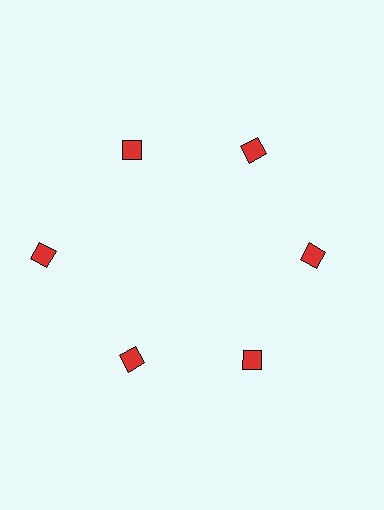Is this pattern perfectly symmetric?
No. The 6 red diamonds are arranged in a ring, but one element near the 9 o'clock position is pushed outward from the center, breaking the 6-fold rotational symmetry.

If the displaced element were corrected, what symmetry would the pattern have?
It would have 6-fold rotational symmetry — the pattern would map onto itself every 60 degrees.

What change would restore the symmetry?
The symmetry would be restored by moving it inward, back onto the ring so that all 6 diamonds sit at equal angles and equal distance from the center.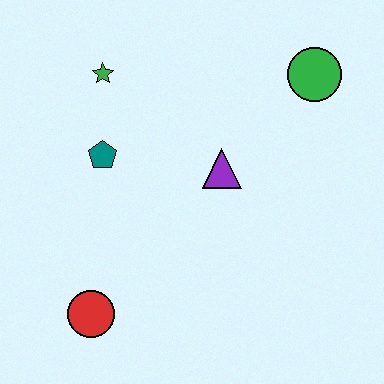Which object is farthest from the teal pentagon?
The green circle is farthest from the teal pentagon.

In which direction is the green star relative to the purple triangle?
The green star is to the left of the purple triangle.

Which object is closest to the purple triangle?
The teal pentagon is closest to the purple triangle.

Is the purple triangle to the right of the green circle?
No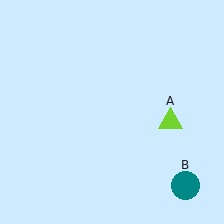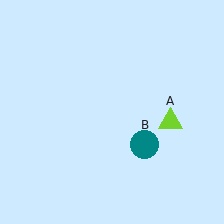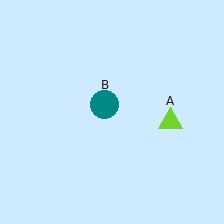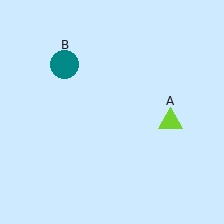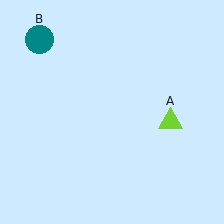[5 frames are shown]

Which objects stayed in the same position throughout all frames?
Lime triangle (object A) remained stationary.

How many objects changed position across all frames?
1 object changed position: teal circle (object B).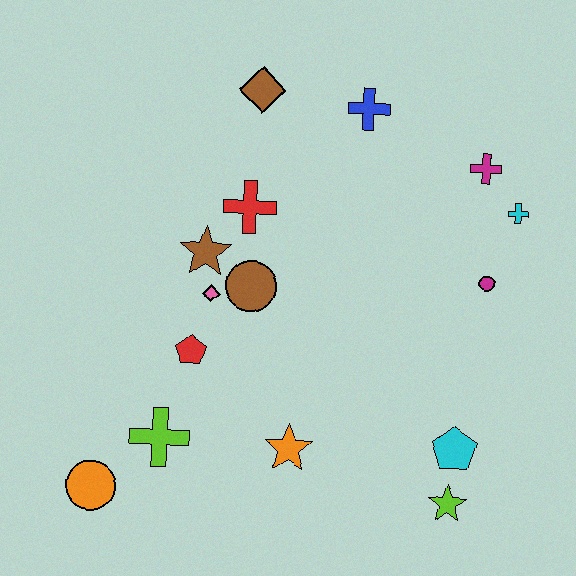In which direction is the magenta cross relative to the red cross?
The magenta cross is to the right of the red cross.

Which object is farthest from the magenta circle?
The orange circle is farthest from the magenta circle.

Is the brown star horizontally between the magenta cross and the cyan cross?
No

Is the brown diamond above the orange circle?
Yes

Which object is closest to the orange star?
The lime cross is closest to the orange star.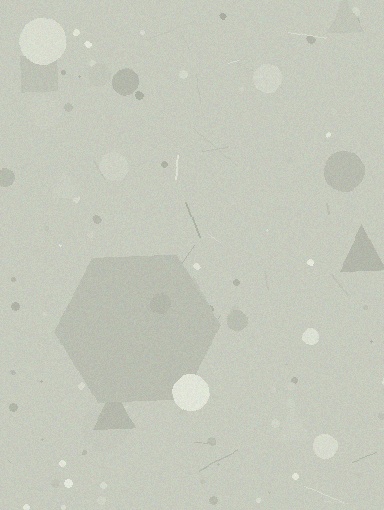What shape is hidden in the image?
A hexagon is hidden in the image.